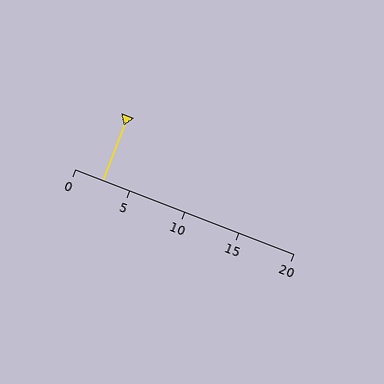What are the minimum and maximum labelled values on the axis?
The axis runs from 0 to 20.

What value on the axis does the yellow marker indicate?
The marker indicates approximately 2.5.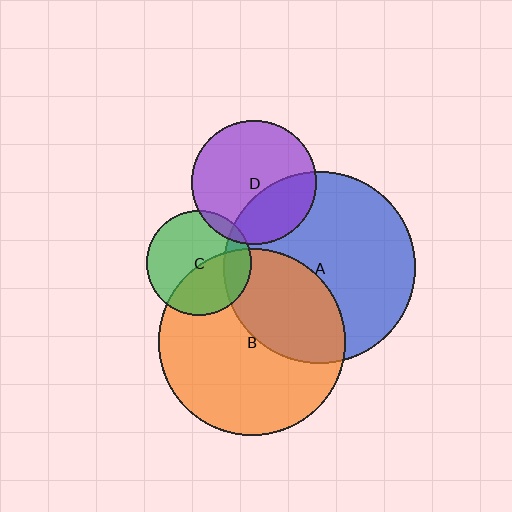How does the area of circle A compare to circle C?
Approximately 3.3 times.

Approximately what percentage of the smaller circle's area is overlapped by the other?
Approximately 15%.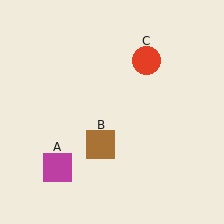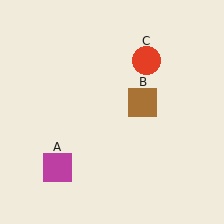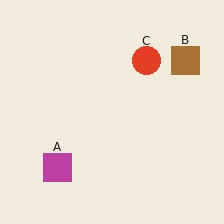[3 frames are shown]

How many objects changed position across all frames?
1 object changed position: brown square (object B).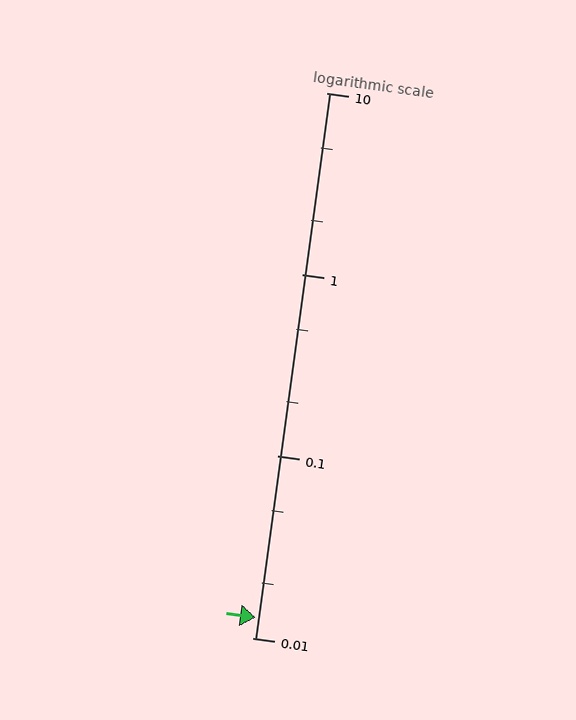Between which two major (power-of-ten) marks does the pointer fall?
The pointer is between 0.01 and 0.1.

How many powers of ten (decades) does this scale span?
The scale spans 3 decades, from 0.01 to 10.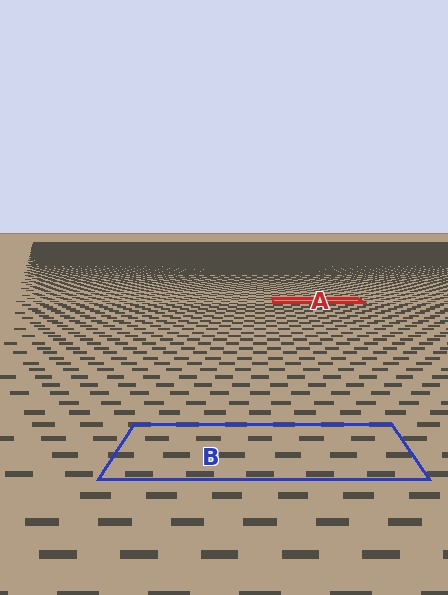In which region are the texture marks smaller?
The texture marks are smaller in region A, because it is farther away.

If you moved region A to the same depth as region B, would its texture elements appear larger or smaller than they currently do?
They would appear larger. At a closer depth, the same texture elements are projected at a bigger on-screen size.